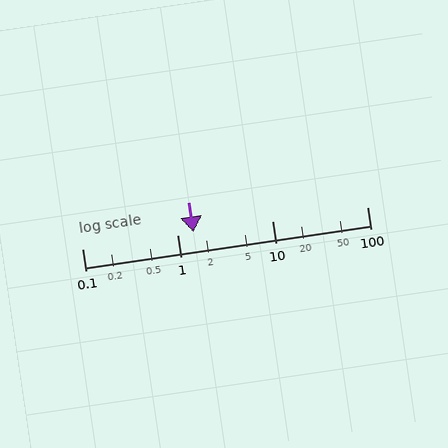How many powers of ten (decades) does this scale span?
The scale spans 3 decades, from 0.1 to 100.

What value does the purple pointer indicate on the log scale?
The pointer indicates approximately 1.5.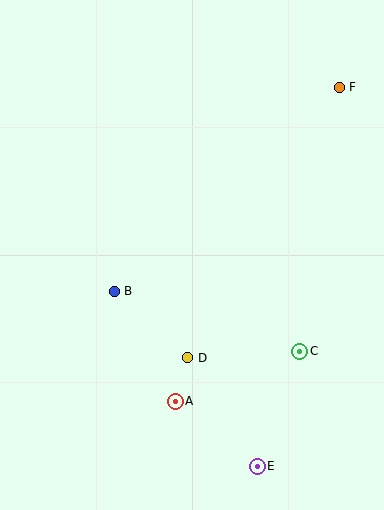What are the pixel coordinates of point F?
Point F is at (339, 87).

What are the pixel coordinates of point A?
Point A is at (175, 401).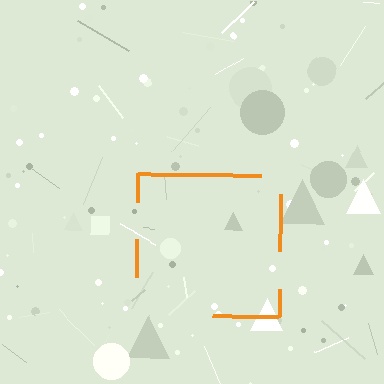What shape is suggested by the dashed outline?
The dashed outline suggests a square.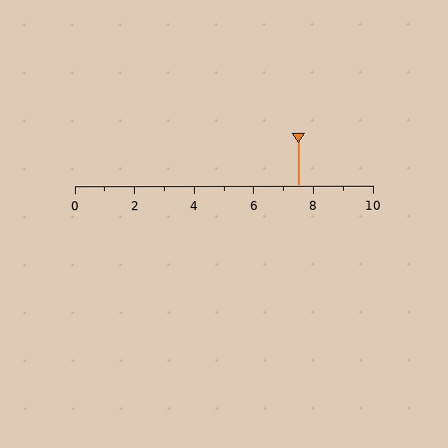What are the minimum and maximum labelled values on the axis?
The axis runs from 0 to 10.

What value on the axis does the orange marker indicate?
The marker indicates approximately 7.5.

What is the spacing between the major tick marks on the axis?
The major ticks are spaced 2 apart.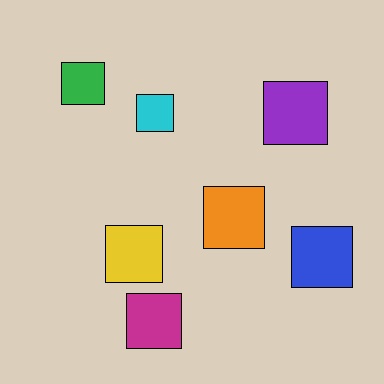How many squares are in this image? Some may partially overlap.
There are 7 squares.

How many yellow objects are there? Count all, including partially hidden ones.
There is 1 yellow object.